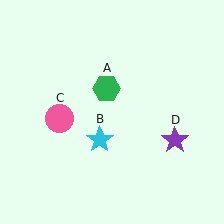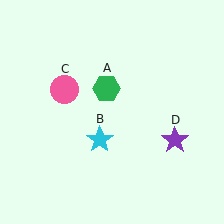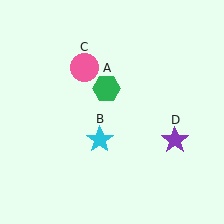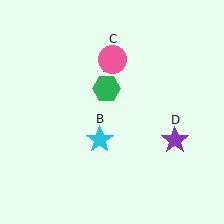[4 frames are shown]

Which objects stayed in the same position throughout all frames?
Green hexagon (object A) and cyan star (object B) and purple star (object D) remained stationary.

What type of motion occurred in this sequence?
The pink circle (object C) rotated clockwise around the center of the scene.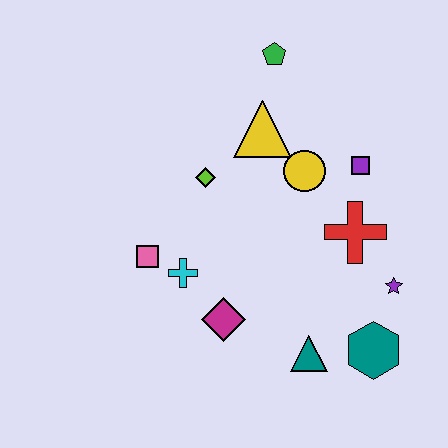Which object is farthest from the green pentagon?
The teal hexagon is farthest from the green pentagon.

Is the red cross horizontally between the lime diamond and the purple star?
Yes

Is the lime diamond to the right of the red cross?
No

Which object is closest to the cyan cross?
The pink square is closest to the cyan cross.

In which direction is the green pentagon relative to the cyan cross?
The green pentagon is above the cyan cross.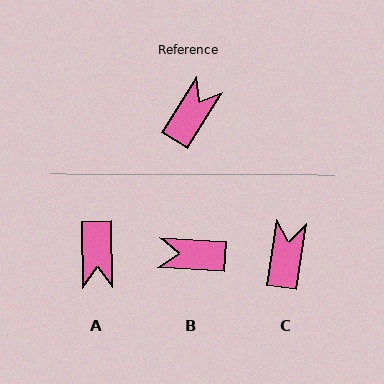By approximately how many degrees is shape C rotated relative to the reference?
Approximately 24 degrees counter-clockwise.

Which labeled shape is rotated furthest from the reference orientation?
A, about 147 degrees away.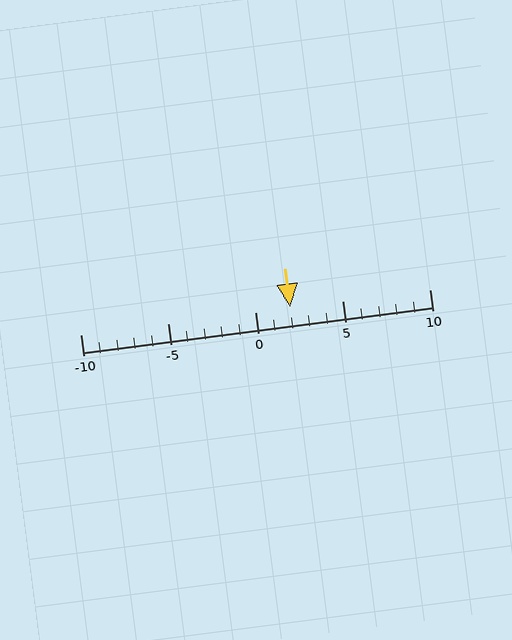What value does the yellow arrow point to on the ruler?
The yellow arrow points to approximately 2.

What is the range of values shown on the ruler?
The ruler shows values from -10 to 10.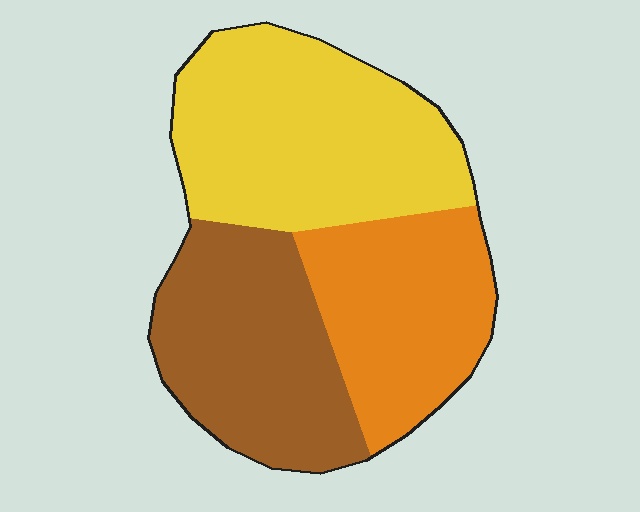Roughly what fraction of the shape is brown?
Brown takes up about one third (1/3) of the shape.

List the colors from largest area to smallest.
From largest to smallest: yellow, brown, orange.